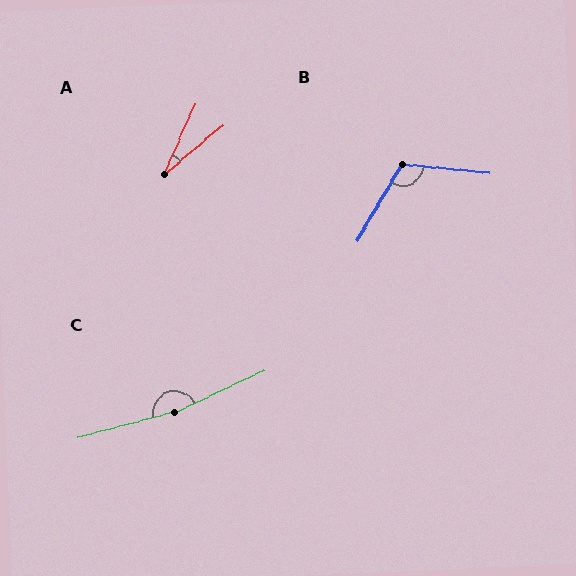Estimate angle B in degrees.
Approximately 115 degrees.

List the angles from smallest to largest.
A (27°), B (115°), C (169°).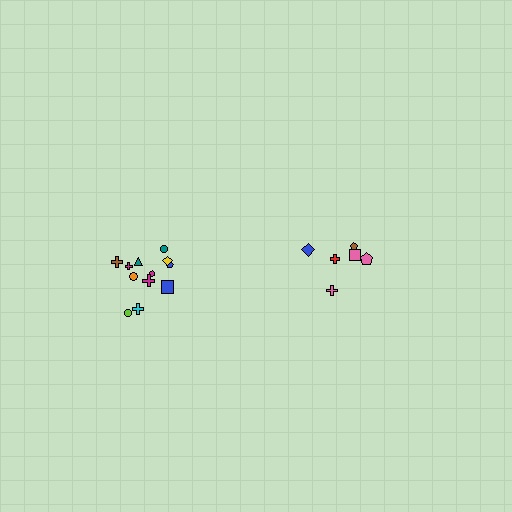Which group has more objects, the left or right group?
The left group.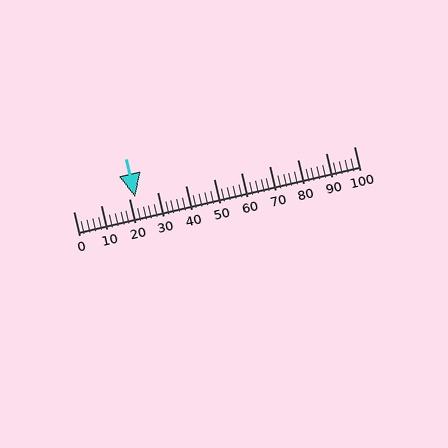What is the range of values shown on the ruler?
The ruler shows values from 0 to 100.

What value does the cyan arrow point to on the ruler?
The cyan arrow points to approximately 22.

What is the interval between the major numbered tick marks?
The major tick marks are spaced 10 units apart.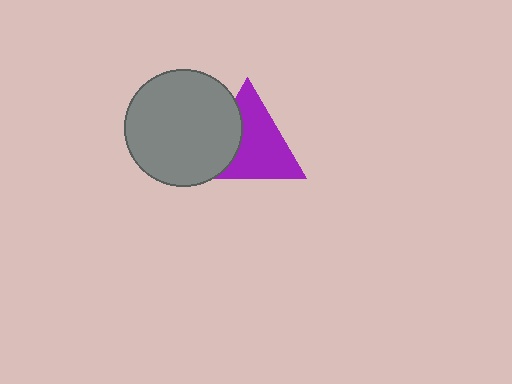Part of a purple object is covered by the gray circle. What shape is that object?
It is a triangle.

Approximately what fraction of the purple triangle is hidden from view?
Roughly 33% of the purple triangle is hidden behind the gray circle.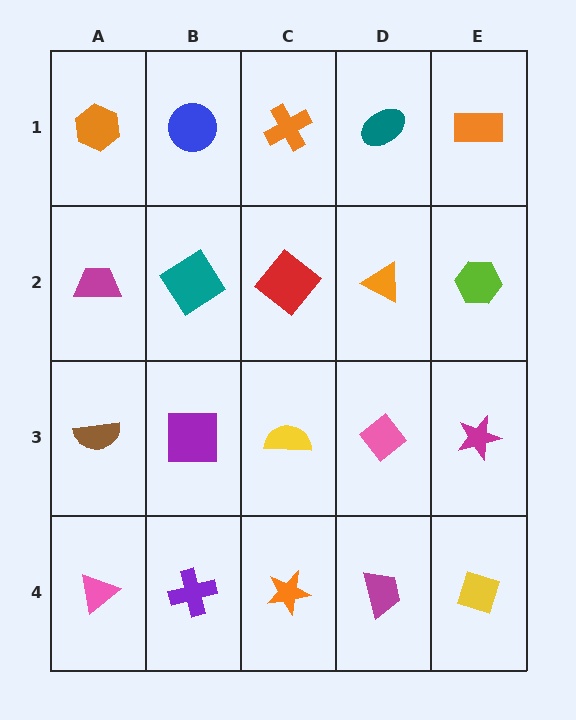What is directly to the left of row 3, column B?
A brown semicircle.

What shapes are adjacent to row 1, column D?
An orange triangle (row 2, column D), an orange cross (row 1, column C), an orange rectangle (row 1, column E).